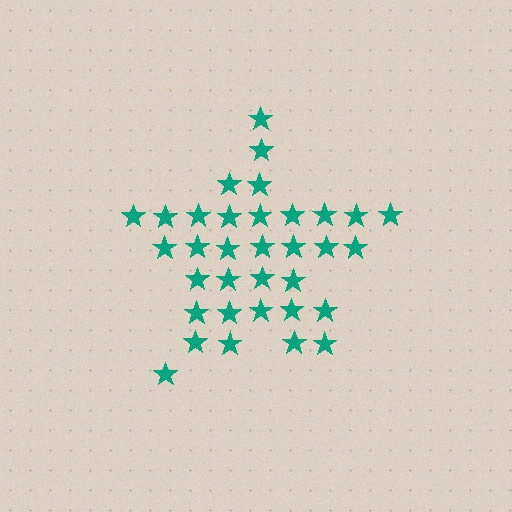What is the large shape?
The large shape is a star.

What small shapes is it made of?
It is made of small stars.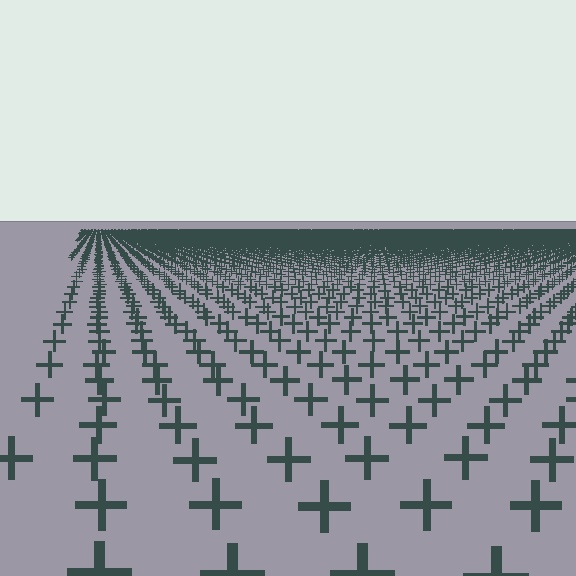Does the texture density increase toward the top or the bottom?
Density increases toward the top.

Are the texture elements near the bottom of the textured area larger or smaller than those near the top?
Larger. Near the bottom, elements are closer to the viewer and appear at a bigger on-screen size.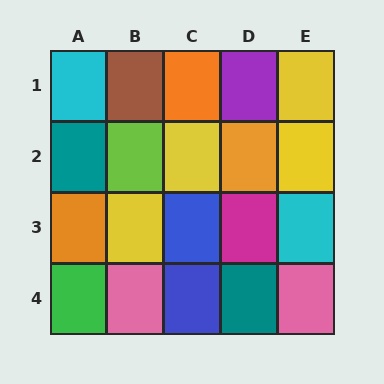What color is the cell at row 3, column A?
Orange.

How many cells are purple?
1 cell is purple.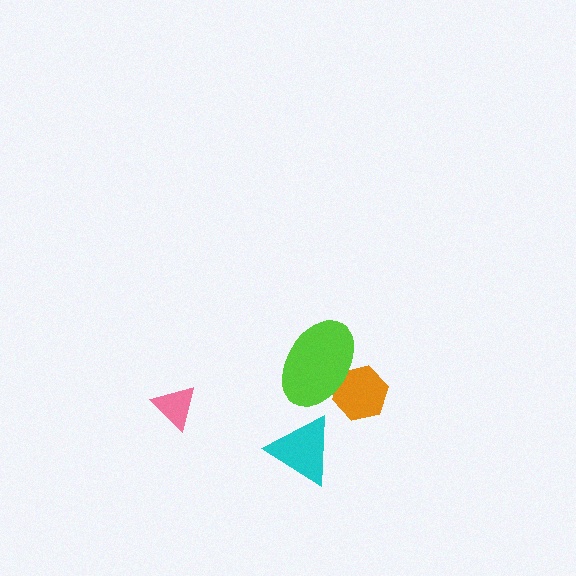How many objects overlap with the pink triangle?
0 objects overlap with the pink triangle.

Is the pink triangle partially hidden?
No, no other shape covers it.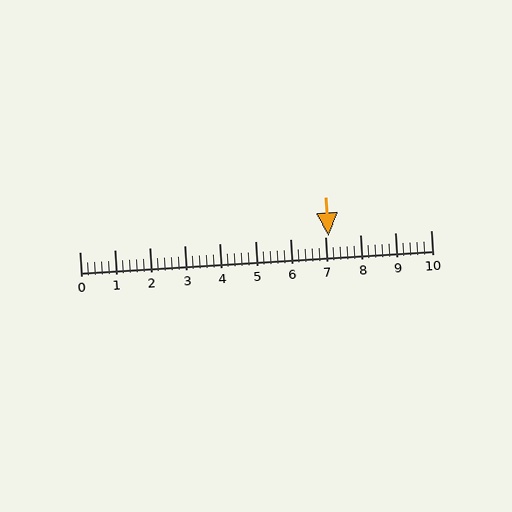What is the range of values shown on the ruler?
The ruler shows values from 0 to 10.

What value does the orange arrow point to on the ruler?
The orange arrow points to approximately 7.1.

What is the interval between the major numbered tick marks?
The major tick marks are spaced 1 units apart.